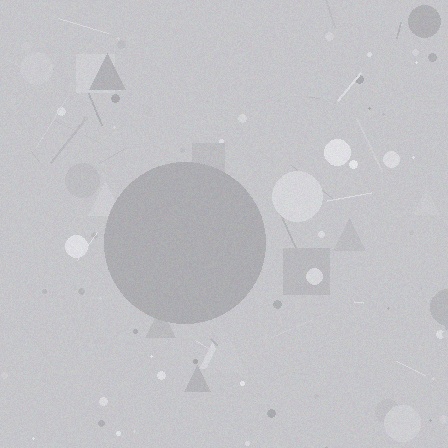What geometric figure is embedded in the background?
A circle is embedded in the background.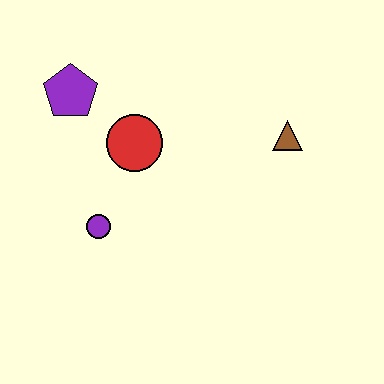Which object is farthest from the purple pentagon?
The brown triangle is farthest from the purple pentagon.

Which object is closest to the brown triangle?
The red circle is closest to the brown triangle.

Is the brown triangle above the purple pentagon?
No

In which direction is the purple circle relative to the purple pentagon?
The purple circle is below the purple pentagon.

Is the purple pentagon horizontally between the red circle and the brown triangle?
No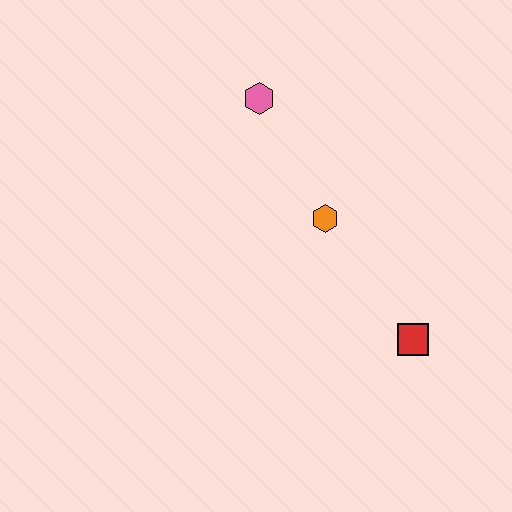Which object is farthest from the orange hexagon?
The red square is farthest from the orange hexagon.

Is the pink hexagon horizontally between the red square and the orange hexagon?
No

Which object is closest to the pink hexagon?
The orange hexagon is closest to the pink hexagon.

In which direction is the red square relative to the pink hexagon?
The red square is below the pink hexagon.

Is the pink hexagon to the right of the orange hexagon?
No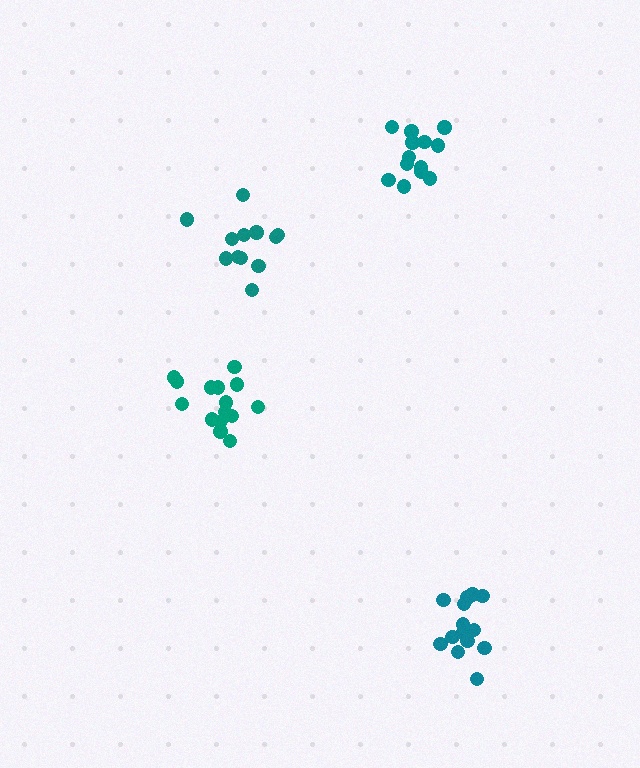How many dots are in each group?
Group 1: 13 dots, Group 2: 15 dots, Group 3: 12 dots, Group 4: 15 dots (55 total).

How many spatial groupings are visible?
There are 4 spatial groupings.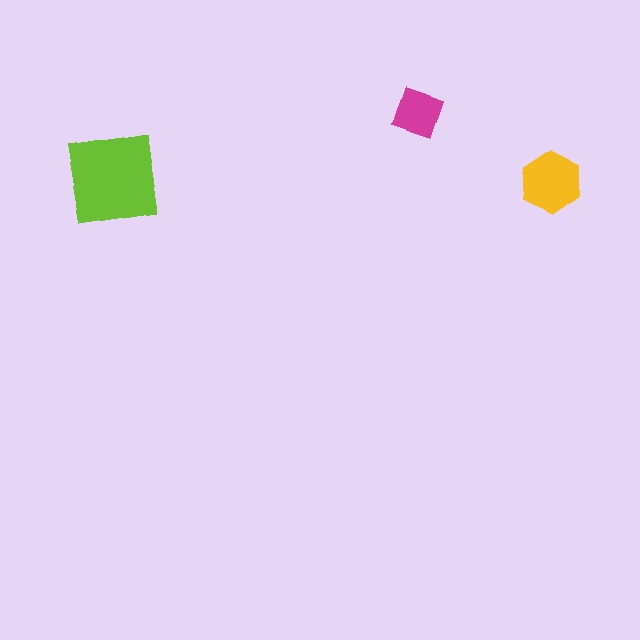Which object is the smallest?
The magenta diamond.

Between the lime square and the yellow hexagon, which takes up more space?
The lime square.